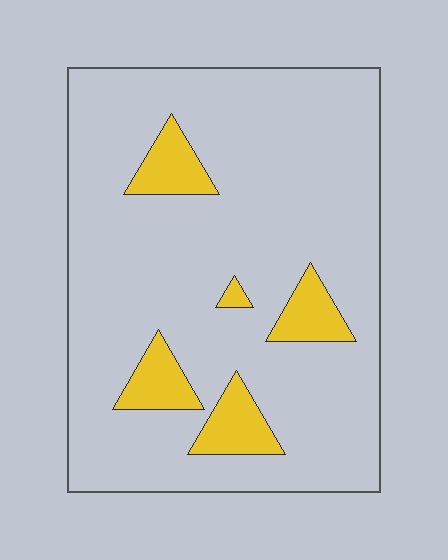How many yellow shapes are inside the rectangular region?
5.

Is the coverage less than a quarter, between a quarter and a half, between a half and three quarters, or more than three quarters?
Less than a quarter.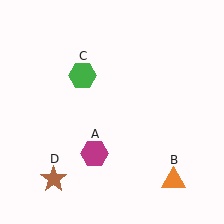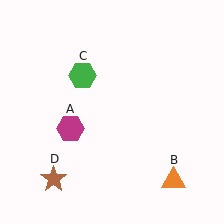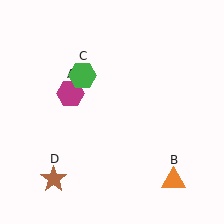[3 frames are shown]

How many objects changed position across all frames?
1 object changed position: magenta hexagon (object A).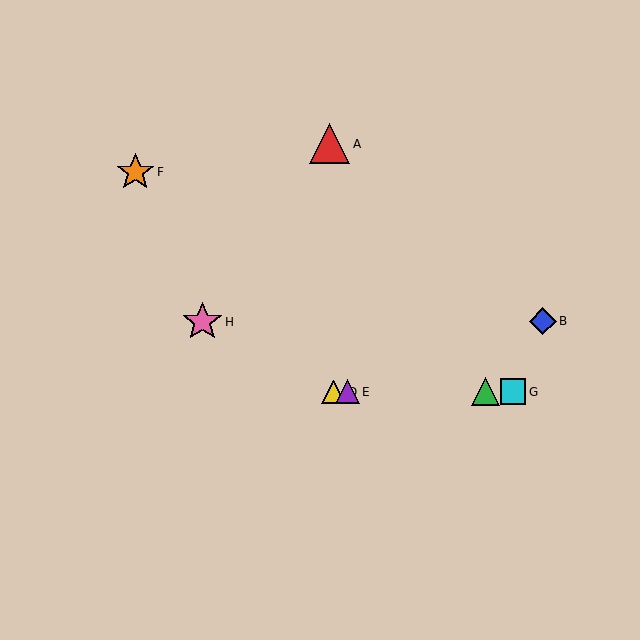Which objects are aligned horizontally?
Objects C, D, E, G are aligned horizontally.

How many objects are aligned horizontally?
4 objects (C, D, E, G) are aligned horizontally.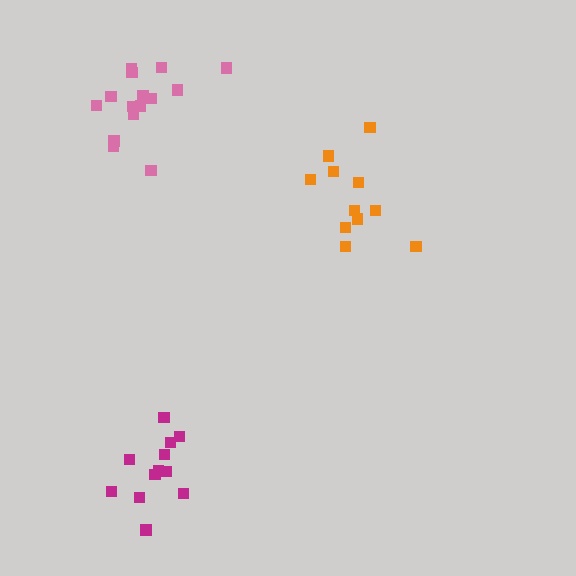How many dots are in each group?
Group 1: 11 dots, Group 2: 15 dots, Group 3: 12 dots (38 total).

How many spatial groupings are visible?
There are 3 spatial groupings.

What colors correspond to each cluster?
The clusters are colored: orange, pink, magenta.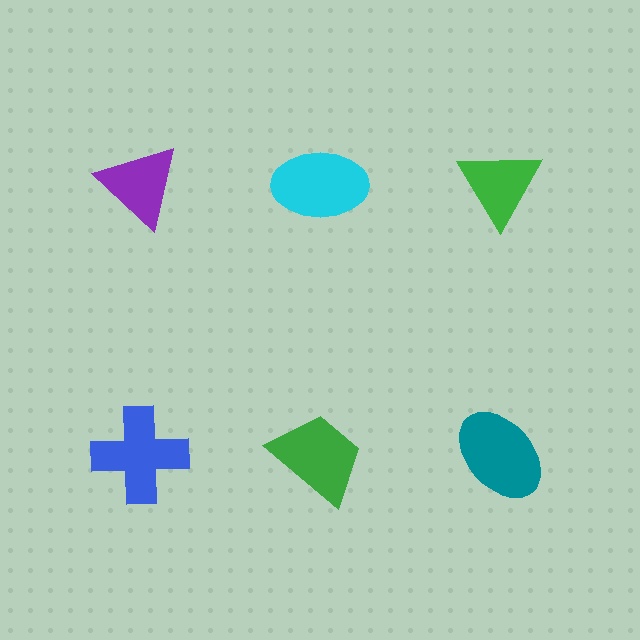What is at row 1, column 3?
A green triangle.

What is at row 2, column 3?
A teal ellipse.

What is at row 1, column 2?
A cyan ellipse.